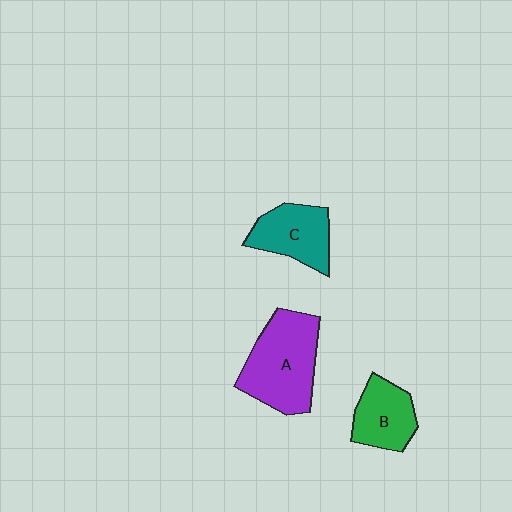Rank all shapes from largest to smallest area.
From largest to smallest: A (purple), C (teal), B (green).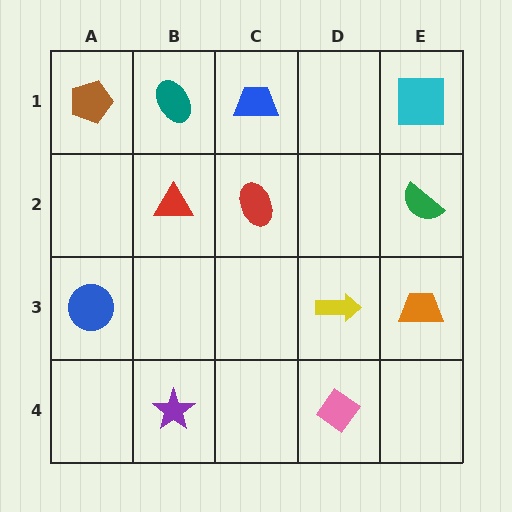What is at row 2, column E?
A green semicircle.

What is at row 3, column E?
An orange trapezoid.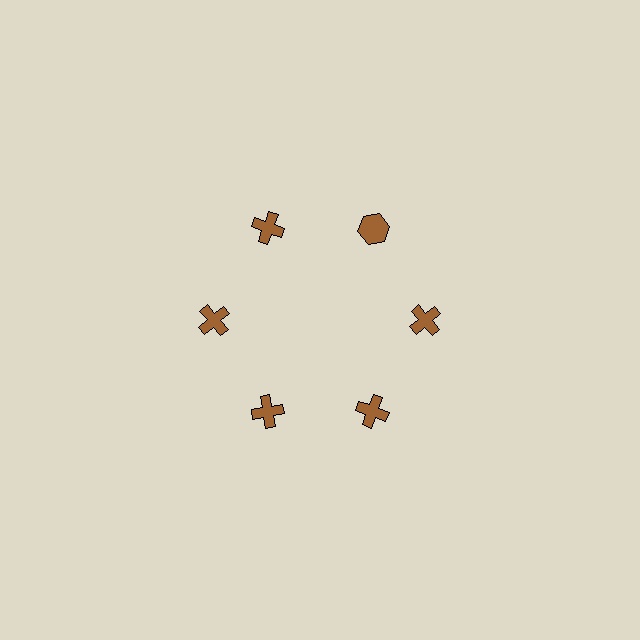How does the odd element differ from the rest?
It has a different shape: hexagon instead of cross.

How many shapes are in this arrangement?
There are 6 shapes arranged in a ring pattern.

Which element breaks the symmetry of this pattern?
The brown hexagon at roughly the 1 o'clock position breaks the symmetry. All other shapes are brown crosses.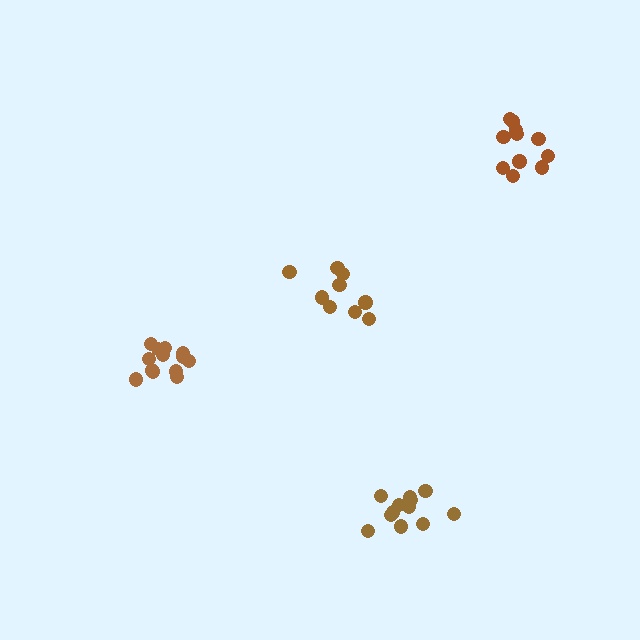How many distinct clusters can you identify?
There are 4 distinct clusters.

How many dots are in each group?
Group 1: 13 dots, Group 2: 9 dots, Group 3: 11 dots, Group 4: 13 dots (46 total).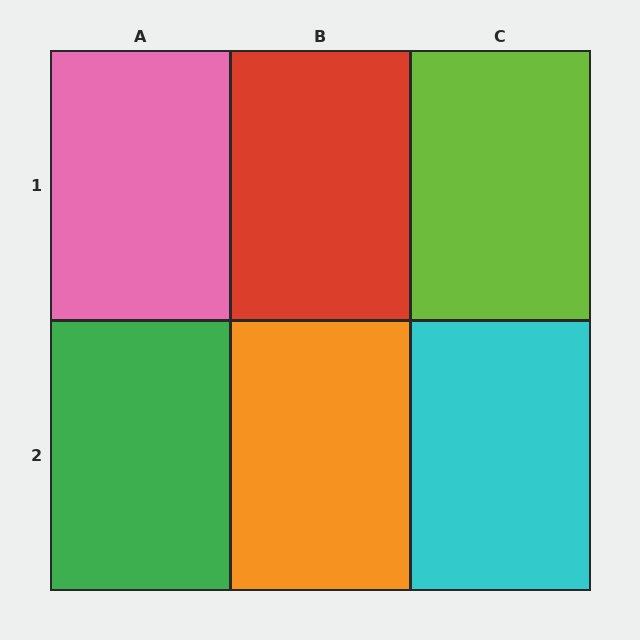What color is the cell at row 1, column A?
Pink.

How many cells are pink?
1 cell is pink.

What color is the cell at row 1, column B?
Red.